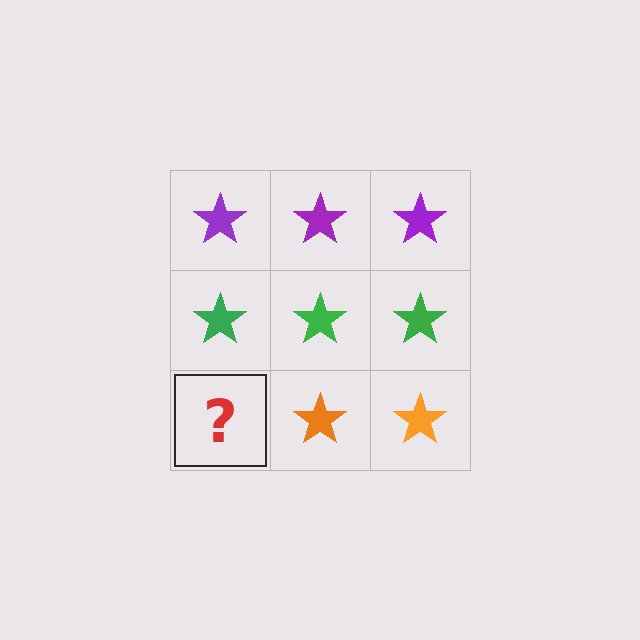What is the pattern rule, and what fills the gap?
The rule is that each row has a consistent color. The gap should be filled with an orange star.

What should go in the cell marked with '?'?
The missing cell should contain an orange star.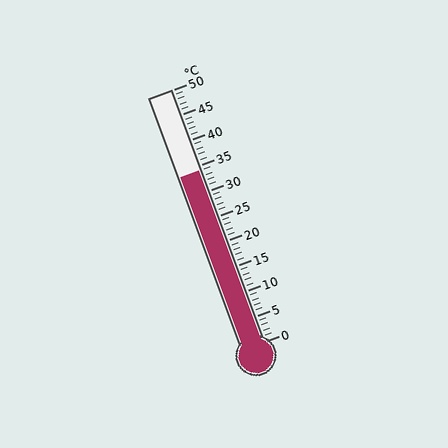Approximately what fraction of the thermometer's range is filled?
The thermometer is filled to approximately 70% of its range.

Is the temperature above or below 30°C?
The temperature is above 30°C.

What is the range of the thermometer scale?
The thermometer scale ranges from 0°C to 50°C.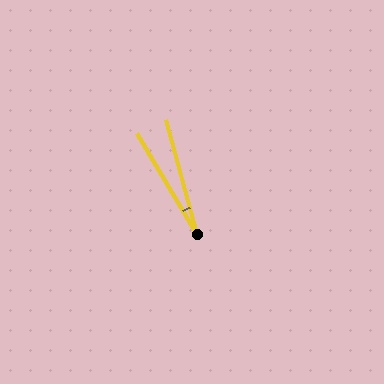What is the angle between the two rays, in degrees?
Approximately 16 degrees.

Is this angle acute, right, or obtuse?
It is acute.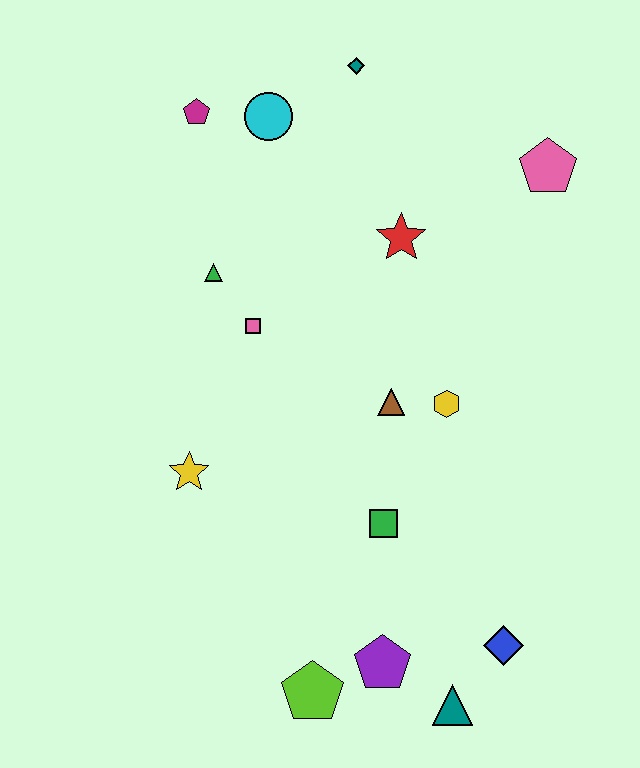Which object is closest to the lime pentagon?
The purple pentagon is closest to the lime pentagon.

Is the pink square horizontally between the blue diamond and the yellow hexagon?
No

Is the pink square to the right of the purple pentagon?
No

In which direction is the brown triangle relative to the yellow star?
The brown triangle is to the right of the yellow star.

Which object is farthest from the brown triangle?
The magenta pentagon is farthest from the brown triangle.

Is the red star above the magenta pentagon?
No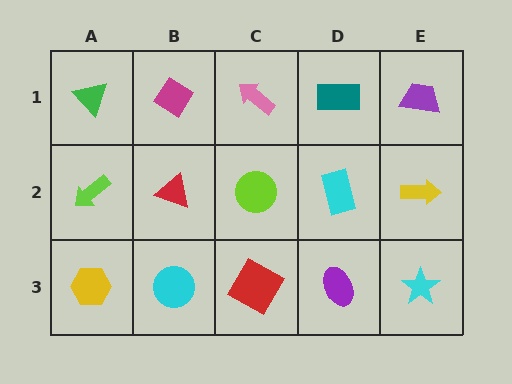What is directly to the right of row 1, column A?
A magenta diamond.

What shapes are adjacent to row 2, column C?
A pink arrow (row 1, column C), a red square (row 3, column C), a red triangle (row 2, column B), a cyan rectangle (row 2, column D).